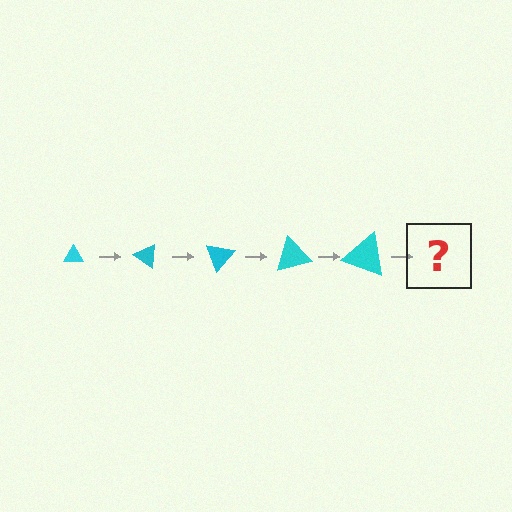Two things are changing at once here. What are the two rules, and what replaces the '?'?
The two rules are that the triangle grows larger each step and it rotates 35 degrees each step. The '?' should be a triangle, larger than the previous one and rotated 175 degrees from the start.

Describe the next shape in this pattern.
It should be a triangle, larger than the previous one and rotated 175 degrees from the start.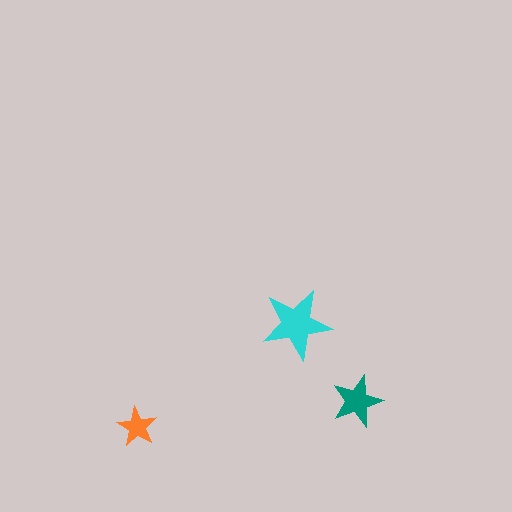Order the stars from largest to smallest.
the cyan one, the teal one, the orange one.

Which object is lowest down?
The orange star is bottommost.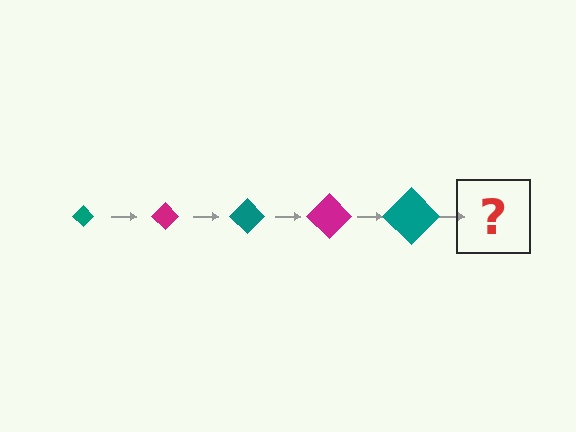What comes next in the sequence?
The next element should be a magenta diamond, larger than the previous one.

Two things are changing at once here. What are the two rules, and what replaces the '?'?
The two rules are that the diamond grows larger each step and the color cycles through teal and magenta. The '?' should be a magenta diamond, larger than the previous one.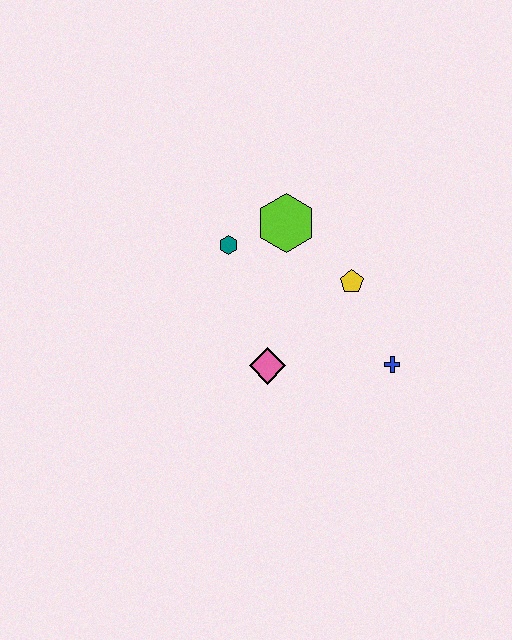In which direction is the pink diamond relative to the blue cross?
The pink diamond is to the left of the blue cross.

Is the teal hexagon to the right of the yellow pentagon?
No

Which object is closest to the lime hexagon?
The teal hexagon is closest to the lime hexagon.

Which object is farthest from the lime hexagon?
The blue cross is farthest from the lime hexagon.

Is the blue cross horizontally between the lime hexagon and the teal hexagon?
No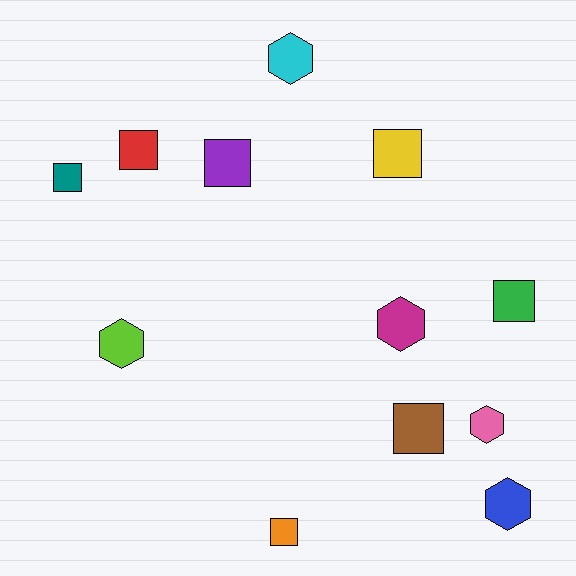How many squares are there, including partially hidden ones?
There are 7 squares.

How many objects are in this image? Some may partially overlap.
There are 12 objects.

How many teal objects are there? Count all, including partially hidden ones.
There is 1 teal object.